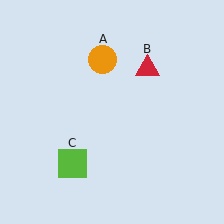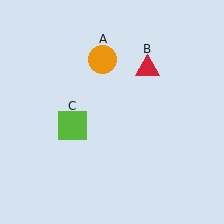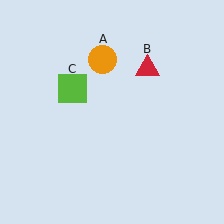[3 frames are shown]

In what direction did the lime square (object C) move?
The lime square (object C) moved up.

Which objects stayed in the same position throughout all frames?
Orange circle (object A) and red triangle (object B) remained stationary.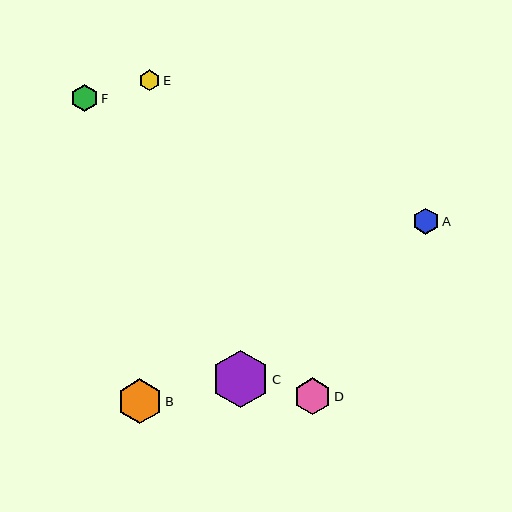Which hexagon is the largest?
Hexagon C is the largest with a size of approximately 57 pixels.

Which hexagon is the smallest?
Hexagon E is the smallest with a size of approximately 21 pixels.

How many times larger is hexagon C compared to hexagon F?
Hexagon C is approximately 2.1 times the size of hexagon F.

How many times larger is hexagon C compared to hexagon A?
Hexagon C is approximately 2.2 times the size of hexagon A.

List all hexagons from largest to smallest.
From largest to smallest: C, B, D, F, A, E.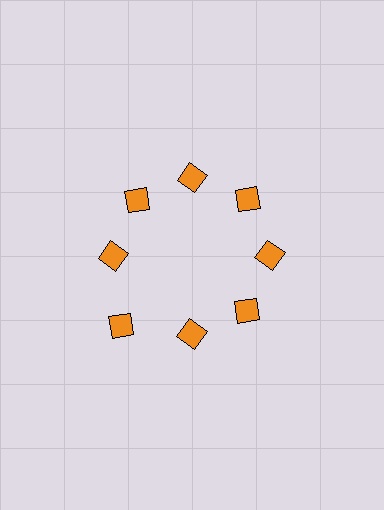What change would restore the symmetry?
The symmetry would be restored by moving it inward, back onto the ring so that all 8 diamonds sit at equal angles and equal distance from the center.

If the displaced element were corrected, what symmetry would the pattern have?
It would have 8-fold rotational symmetry — the pattern would map onto itself every 45 degrees.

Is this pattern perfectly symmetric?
No. The 8 orange diamonds are arranged in a ring, but one element near the 8 o'clock position is pushed outward from the center, breaking the 8-fold rotational symmetry.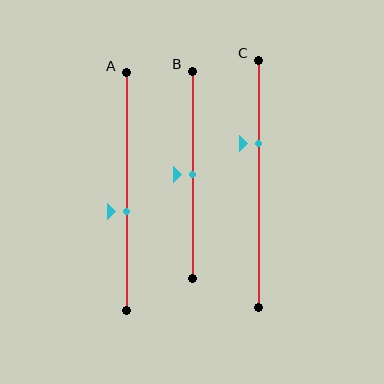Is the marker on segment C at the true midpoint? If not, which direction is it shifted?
No, the marker on segment C is shifted upward by about 16% of the segment length.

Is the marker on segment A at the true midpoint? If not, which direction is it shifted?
No, the marker on segment A is shifted downward by about 8% of the segment length.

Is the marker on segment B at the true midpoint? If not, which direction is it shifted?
Yes, the marker on segment B is at the true midpoint.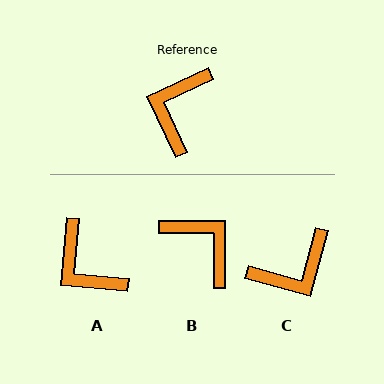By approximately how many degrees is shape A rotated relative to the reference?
Approximately 60 degrees counter-clockwise.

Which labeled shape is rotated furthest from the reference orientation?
C, about 140 degrees away.